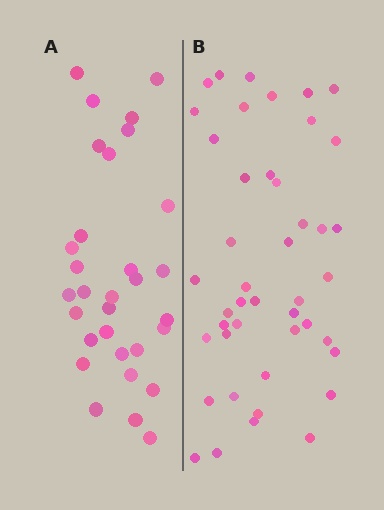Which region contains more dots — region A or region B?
Region B (the right region) has more dots.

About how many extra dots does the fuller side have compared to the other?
Region B has approximately 15 more dots than region A.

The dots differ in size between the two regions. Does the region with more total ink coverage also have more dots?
No. Region A has more total ink coverage because its dots are larger, but region B actually contains more individual dots. Total area can be misleading — the number of items is what matters here.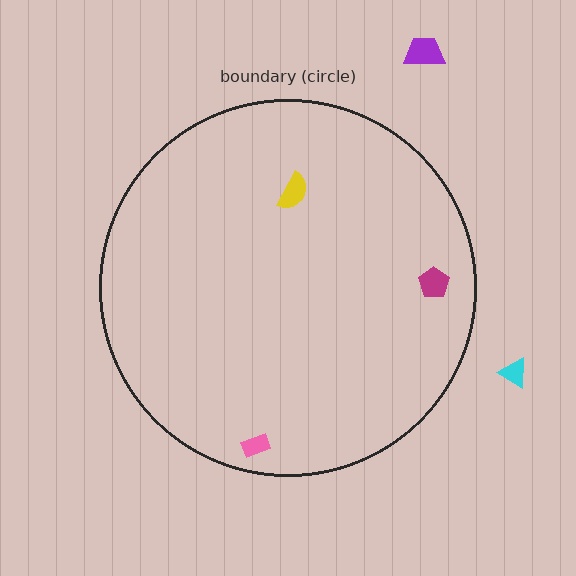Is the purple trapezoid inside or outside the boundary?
Outside.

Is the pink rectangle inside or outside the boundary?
Inside.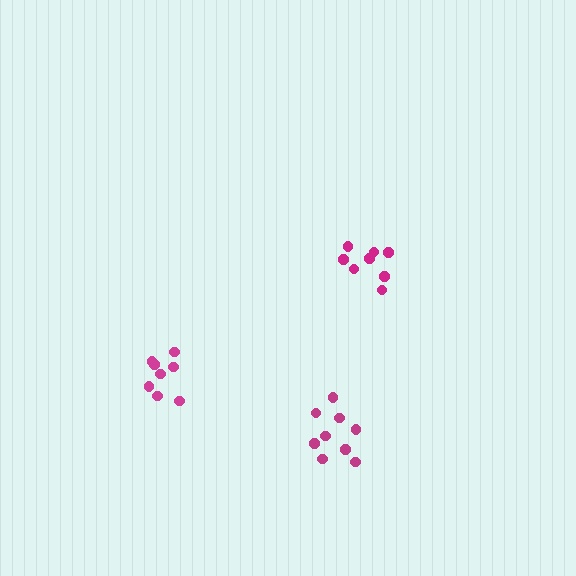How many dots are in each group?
Group 1: 8 dots, Group 2: 8 dots, Group 3: 9 dots (25 total).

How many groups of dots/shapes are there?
There are 3 groups.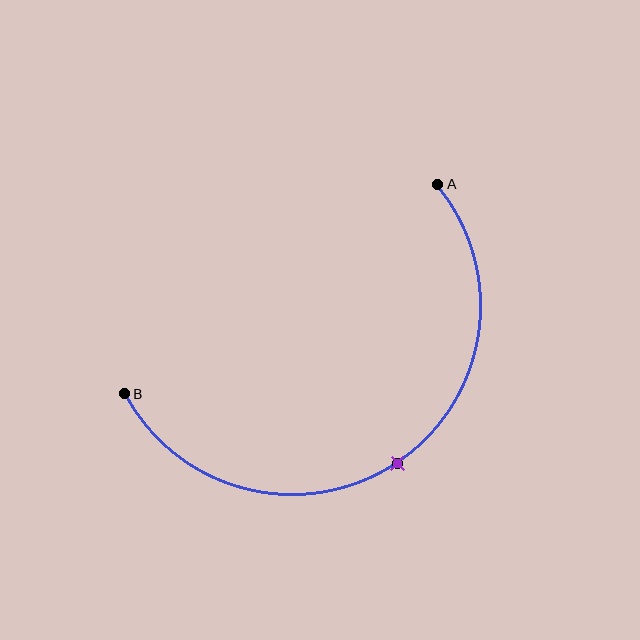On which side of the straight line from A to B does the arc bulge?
The arc bulges below and to the right of the straight line connecting A and B.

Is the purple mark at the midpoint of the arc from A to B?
Yes. The purple mark lies on the arc at equal arc-length from both A and B — it is the arc midpoint.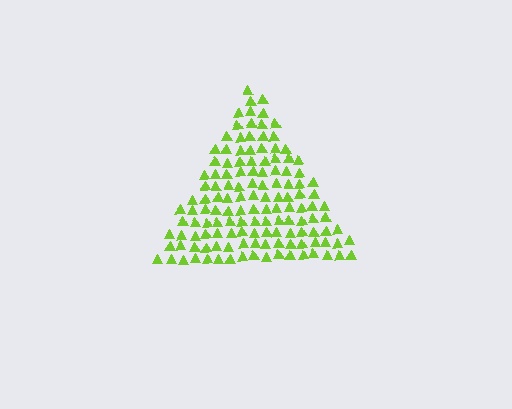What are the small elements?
The small elements are triangles.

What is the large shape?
The large shape is a triangle.